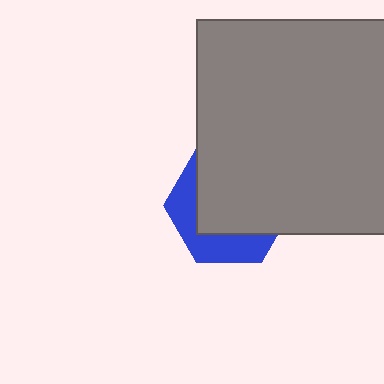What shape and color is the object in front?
The object in front is a gray square.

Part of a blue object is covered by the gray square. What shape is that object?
It is a hexagon.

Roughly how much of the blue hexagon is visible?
A small part of it is visible (roughly 34%).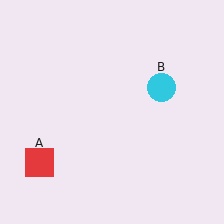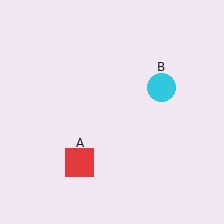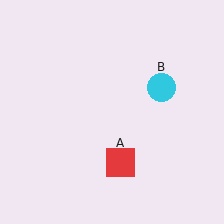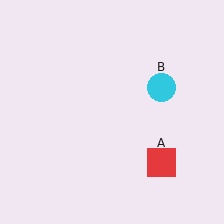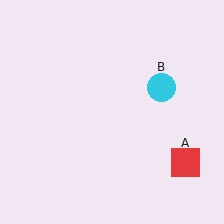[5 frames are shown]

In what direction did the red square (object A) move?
The red square (object A) moved right.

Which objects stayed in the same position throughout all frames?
Cyan circle (object B) remained stationary.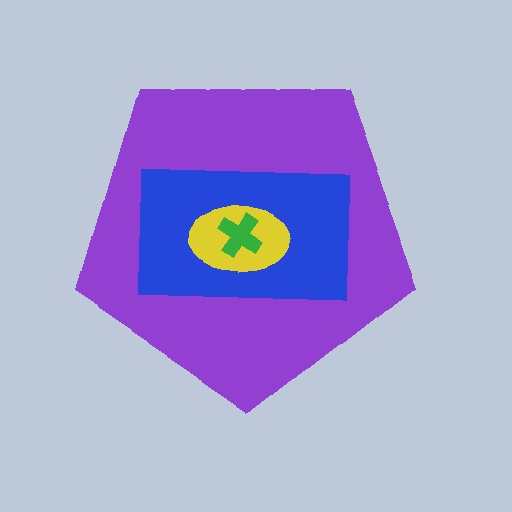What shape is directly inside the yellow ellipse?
The green cross.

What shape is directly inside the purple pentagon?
The blue rectangle.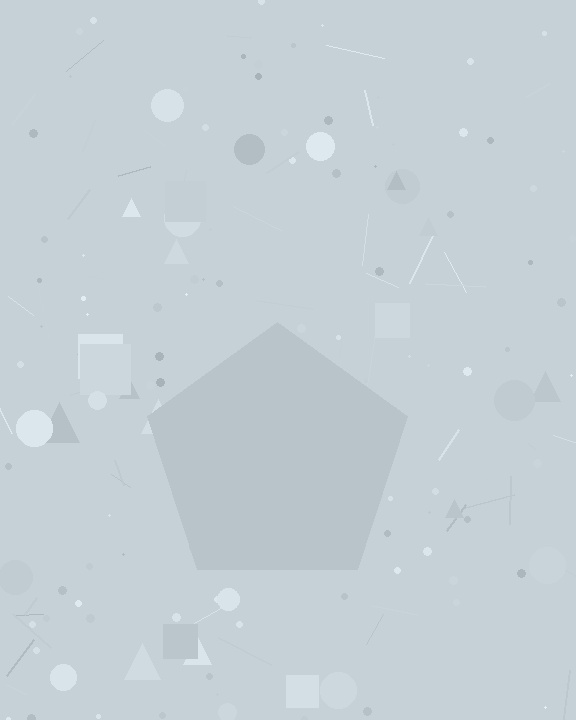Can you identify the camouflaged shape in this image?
The camouflaged shape is a pentagon.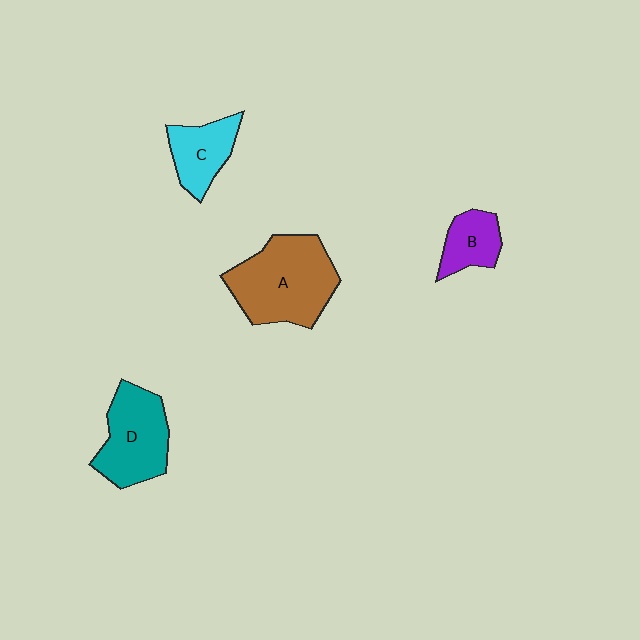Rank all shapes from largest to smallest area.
From largest to smallest: A (brown), D (teal), C (cyan), B (purple).